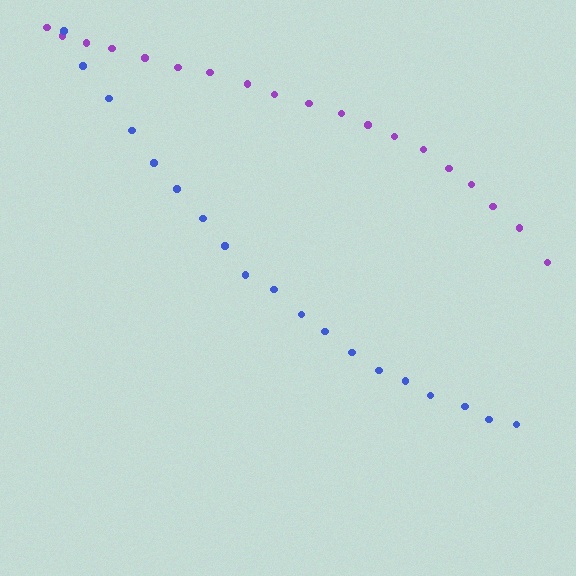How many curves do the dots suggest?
There are 2 distinct paths.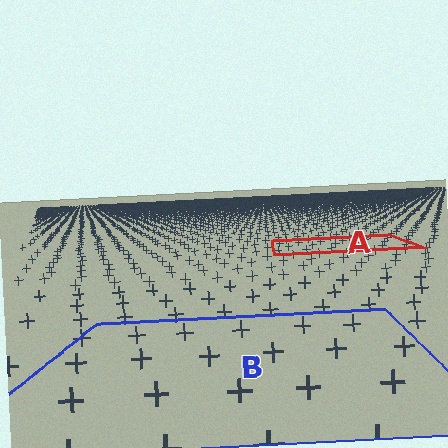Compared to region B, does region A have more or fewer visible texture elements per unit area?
Region A has more texture elements per unit area — they are packed more densely because it is farther away.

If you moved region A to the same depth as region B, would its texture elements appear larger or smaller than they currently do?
They would appear larger. At a closer depth, the same texture elements are projected at a bigger on-screen size.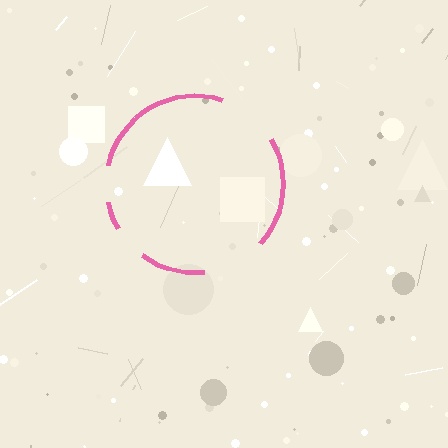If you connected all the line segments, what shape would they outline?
They would outline a circle.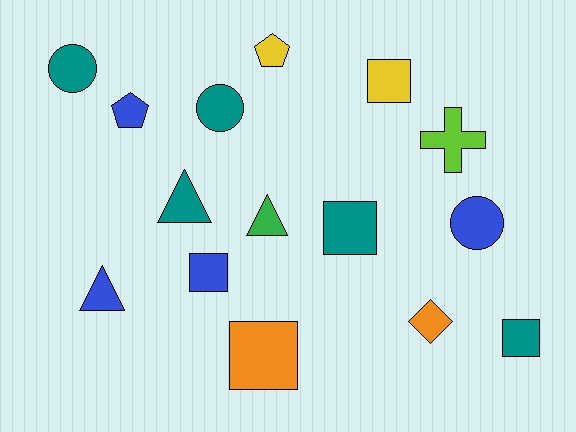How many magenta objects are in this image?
There are no magenta objects.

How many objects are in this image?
There are 15 objects.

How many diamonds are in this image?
There is 1 diamond.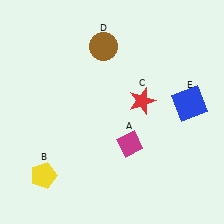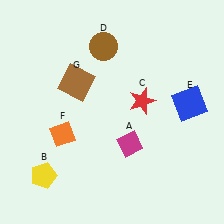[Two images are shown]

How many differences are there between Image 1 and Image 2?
There are 2 differences between the two images.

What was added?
An orange diamond (F), a brown square (G) were added in Image 2.